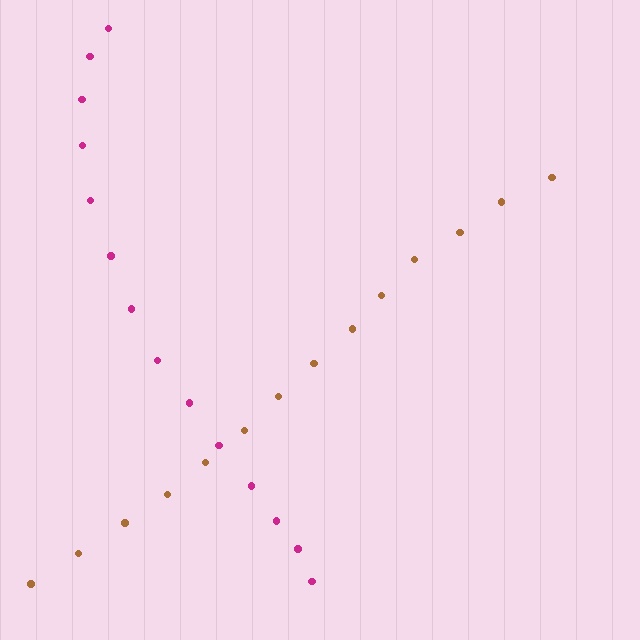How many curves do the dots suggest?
There are 2 distinct paths.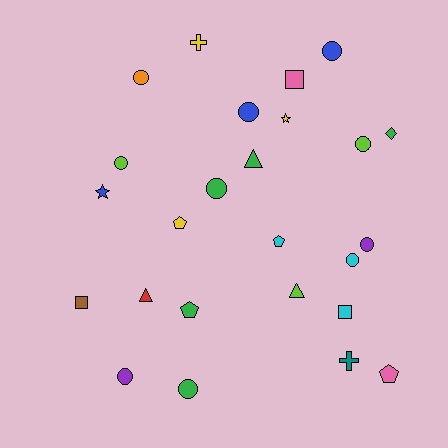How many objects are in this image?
There are 25 objects.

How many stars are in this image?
There are 2 stars.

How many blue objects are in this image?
There are 3 blue objects.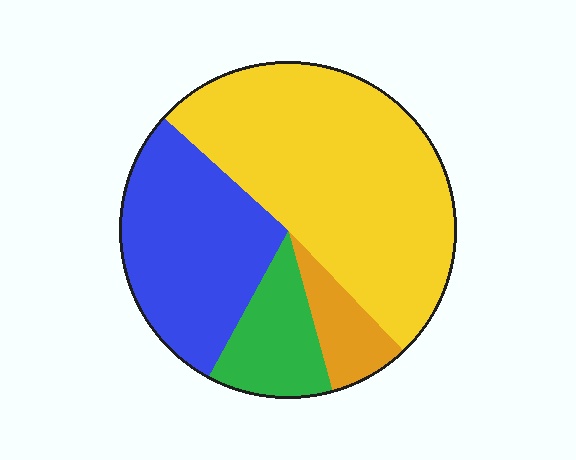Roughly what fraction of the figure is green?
Green takes up about one eighth (1/8) of the figure.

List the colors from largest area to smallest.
From largest to smallest: yellow, blue, green, orange.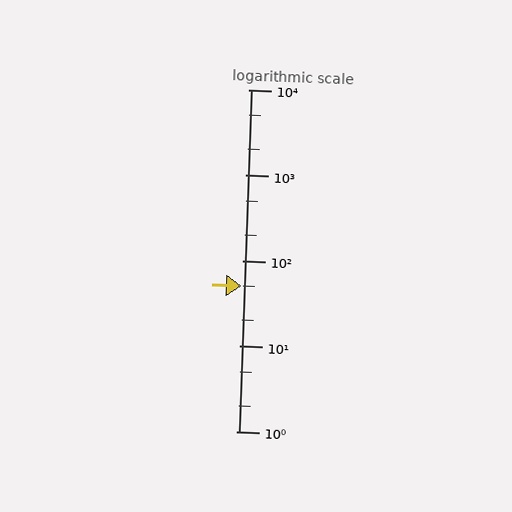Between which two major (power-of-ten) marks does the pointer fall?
The pointer is between 10 and 100.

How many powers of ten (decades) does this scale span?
The scale spans 4 decades, from 1 to 10000.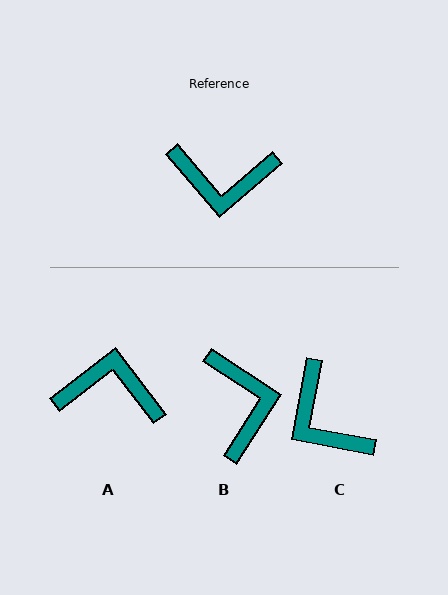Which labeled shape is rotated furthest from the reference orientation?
A, about 177 degrees away.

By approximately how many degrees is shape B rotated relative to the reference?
Approximately 107 degrees counter-clockwise.